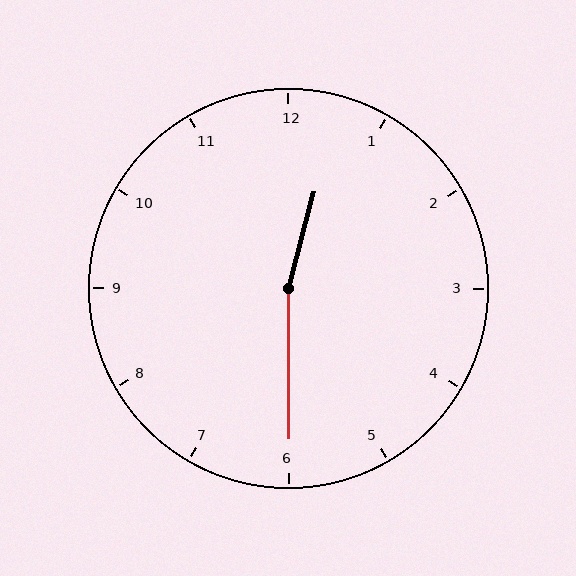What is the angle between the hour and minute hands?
Approximately 165 degrees.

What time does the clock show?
12:30.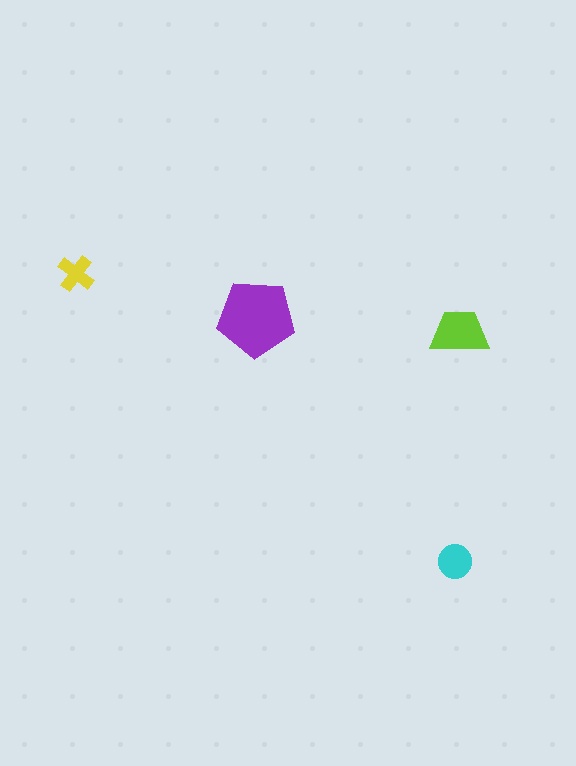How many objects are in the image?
There are 4 objects in the image.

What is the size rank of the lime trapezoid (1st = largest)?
2nd.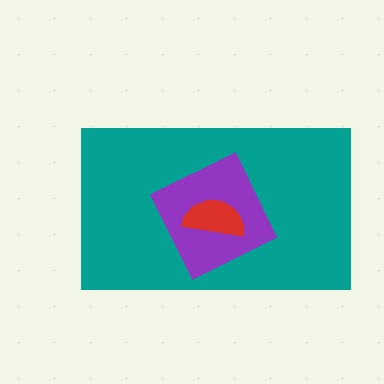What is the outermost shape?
The teal rectangle.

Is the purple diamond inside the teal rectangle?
Yes.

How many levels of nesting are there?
3.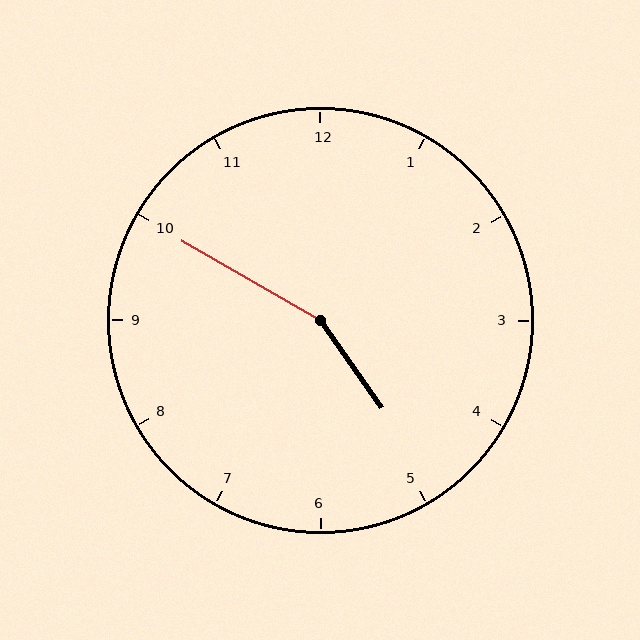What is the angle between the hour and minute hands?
Approximately 155 degrees.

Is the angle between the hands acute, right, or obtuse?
It is obtuse.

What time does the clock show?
4:50.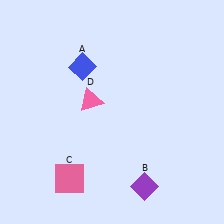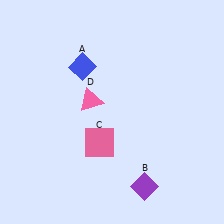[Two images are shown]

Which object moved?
The pink square (C) moved up.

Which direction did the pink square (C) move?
The pink square (C) moved up.